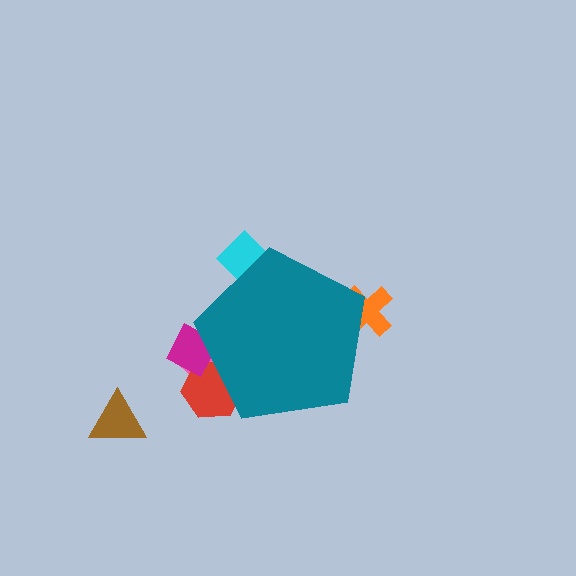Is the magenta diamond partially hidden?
Yes, the magenta diamond is partially hidden behind the teal pentagon.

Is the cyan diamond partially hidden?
Yes, the cyan diamond is partially hidden behind the teal pentagon.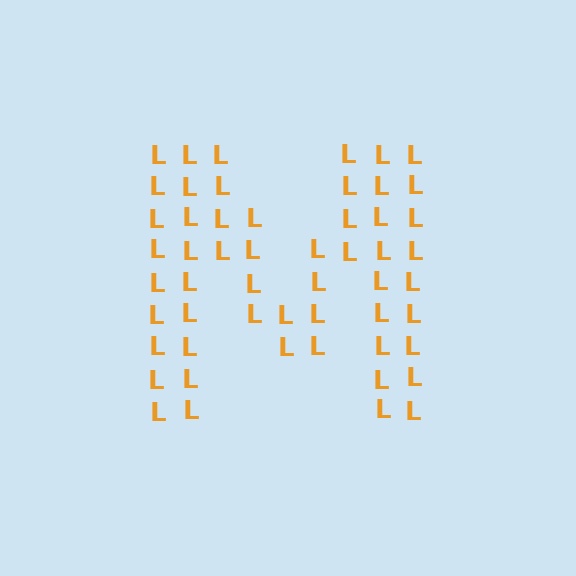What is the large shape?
The large shape is the letter M.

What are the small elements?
The small elements are letter L's.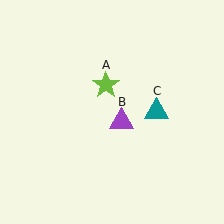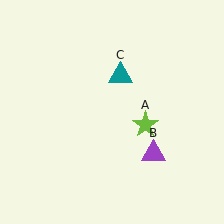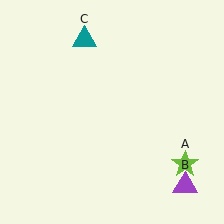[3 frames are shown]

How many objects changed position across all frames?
3 objects changed position: lime star (object A), purple triangle (object B), teal triangle (object C).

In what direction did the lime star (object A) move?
The lime star (object A) moved down and to the right.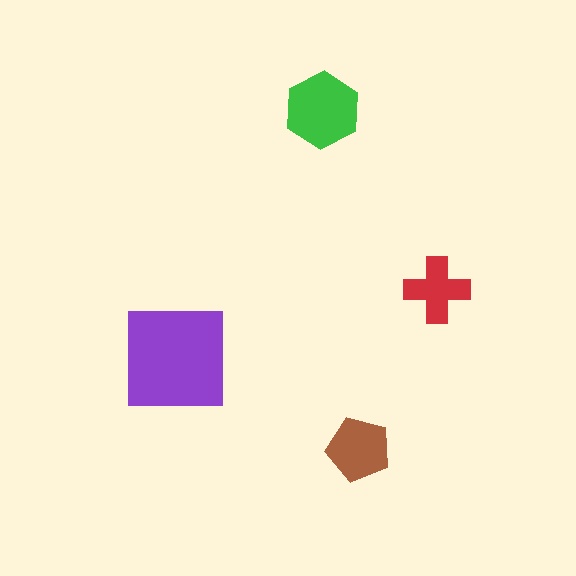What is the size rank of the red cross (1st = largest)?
4th.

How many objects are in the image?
There are 4 objects in the image.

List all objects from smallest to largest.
The red cross, the brown pentagon, the green hexagon, the purple square.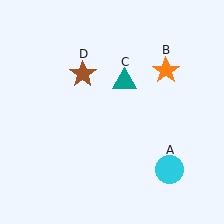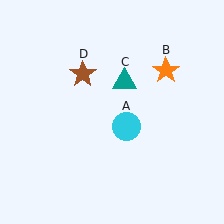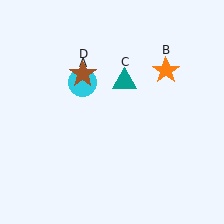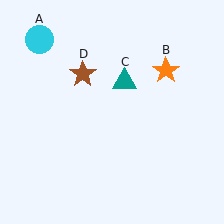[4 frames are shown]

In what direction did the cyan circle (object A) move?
The cyan circle (object A) moved up and to the left.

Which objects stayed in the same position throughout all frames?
Orange star (object B) and teal triangle (object C) and brown star (object D) remained stationary.